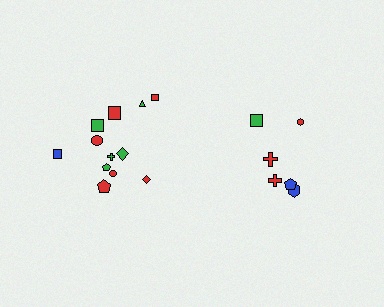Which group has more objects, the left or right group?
The left group.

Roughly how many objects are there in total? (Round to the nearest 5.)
Roughly 20 objects in total.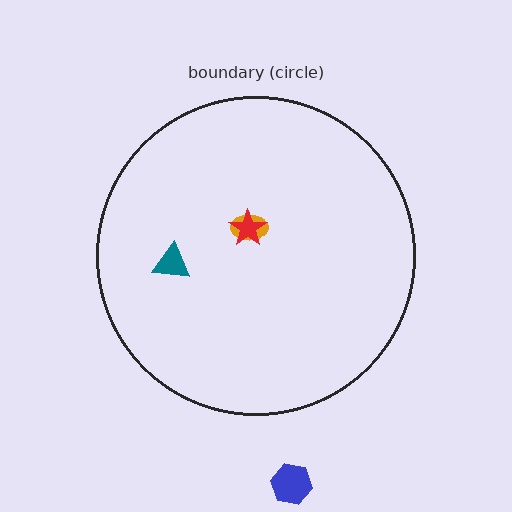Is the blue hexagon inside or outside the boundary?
Outside.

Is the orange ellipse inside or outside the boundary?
Inside.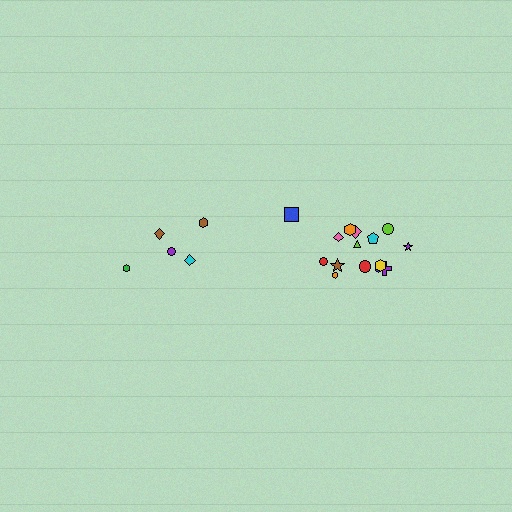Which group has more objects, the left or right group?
The right group.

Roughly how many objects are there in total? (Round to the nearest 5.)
Roughly 20 objects in total.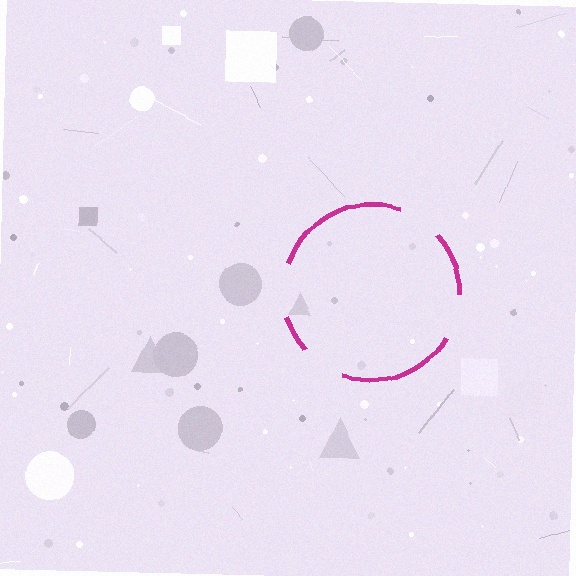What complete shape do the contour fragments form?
The contour fragments form a circle.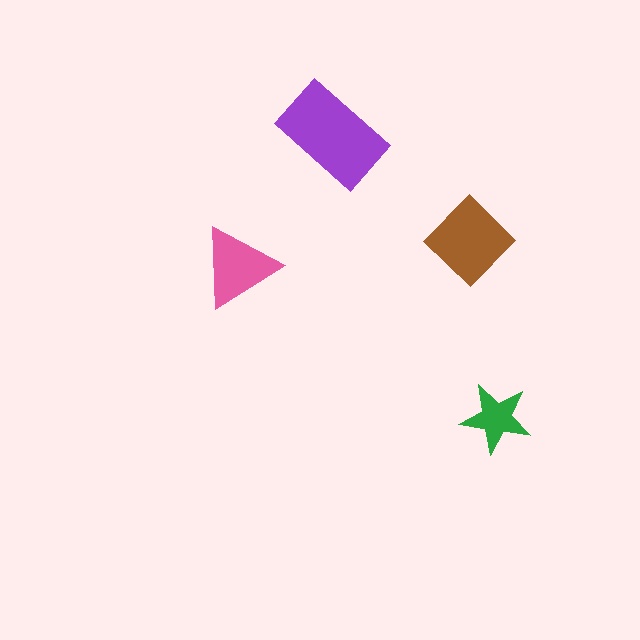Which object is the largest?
The purple rectangle.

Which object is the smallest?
The green star.